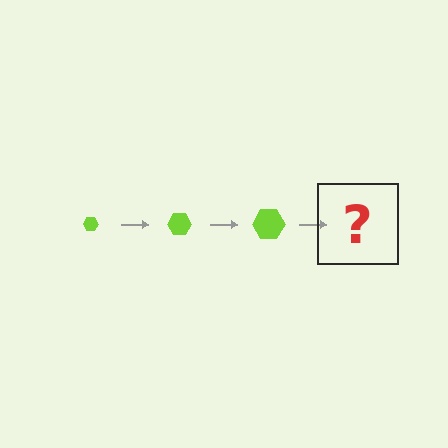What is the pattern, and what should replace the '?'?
The pattern is that the hexagon gets progressively larger each step. The '?' should be a lime hexagon, larger than the previous one.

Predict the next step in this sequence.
The next step is a lime hexagon, larger than the previous one.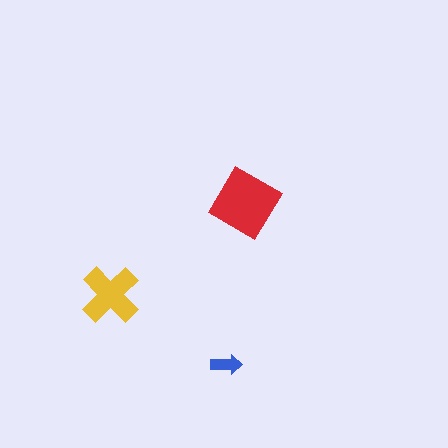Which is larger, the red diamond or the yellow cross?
The red diamond.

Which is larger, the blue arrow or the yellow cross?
The yellow cross.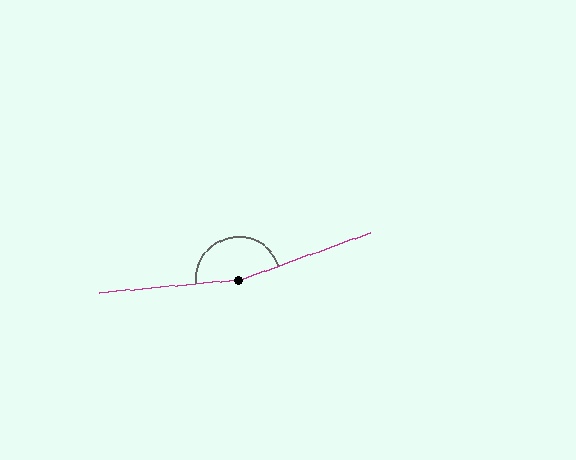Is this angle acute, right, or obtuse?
It is obtuse.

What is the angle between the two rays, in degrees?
Approximately 166 degrees.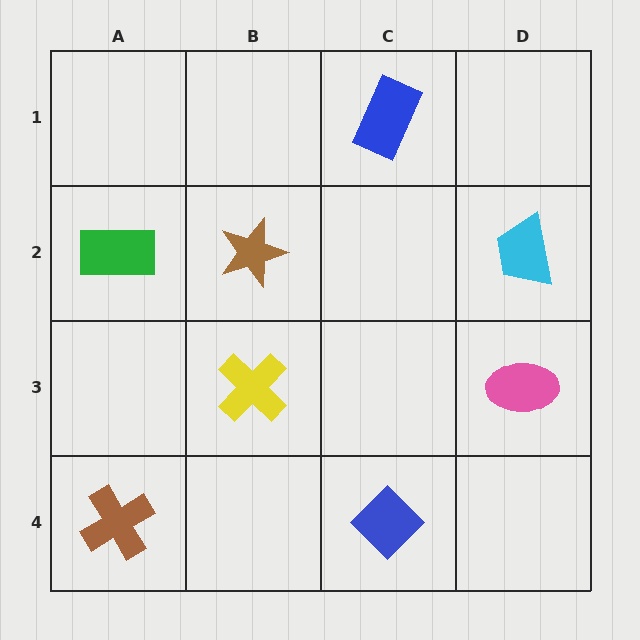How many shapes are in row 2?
3 shapes.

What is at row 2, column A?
A green rectangle.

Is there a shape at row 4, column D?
No, that cell is empty.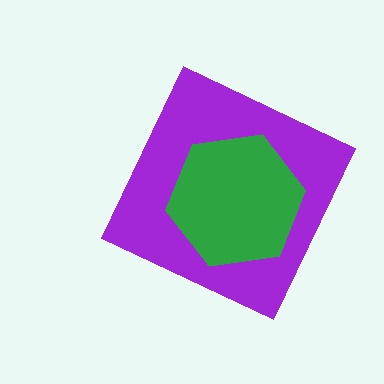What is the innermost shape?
The green hexagon.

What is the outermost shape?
The purple diamond.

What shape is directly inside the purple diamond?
The green hexagon.